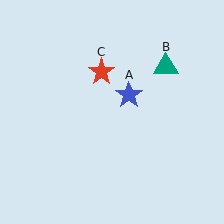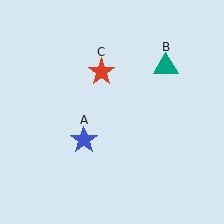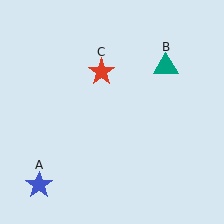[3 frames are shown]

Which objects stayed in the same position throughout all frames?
Teal triangle (object B) and red star (object C) remained stationary.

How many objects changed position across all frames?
1 object changed position: blue star (object A).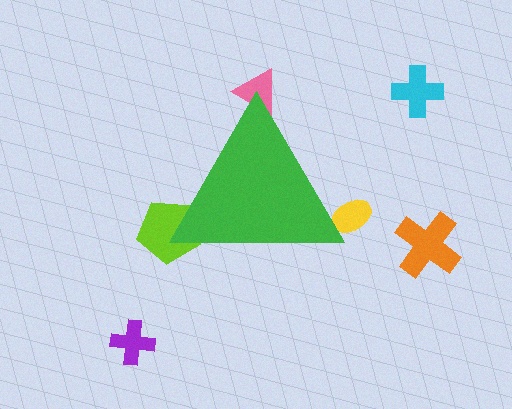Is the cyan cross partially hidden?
No, the cyan cross is fully visible.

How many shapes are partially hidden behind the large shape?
3 shapes are partially hidden.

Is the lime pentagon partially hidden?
Yes, the lime pentagon is partially hidden behind the green triangle.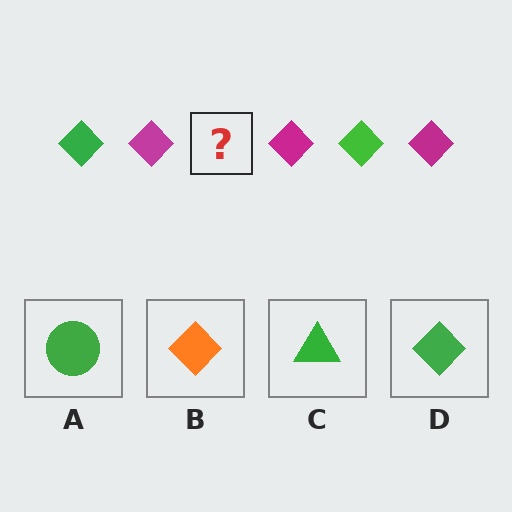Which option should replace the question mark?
Option D.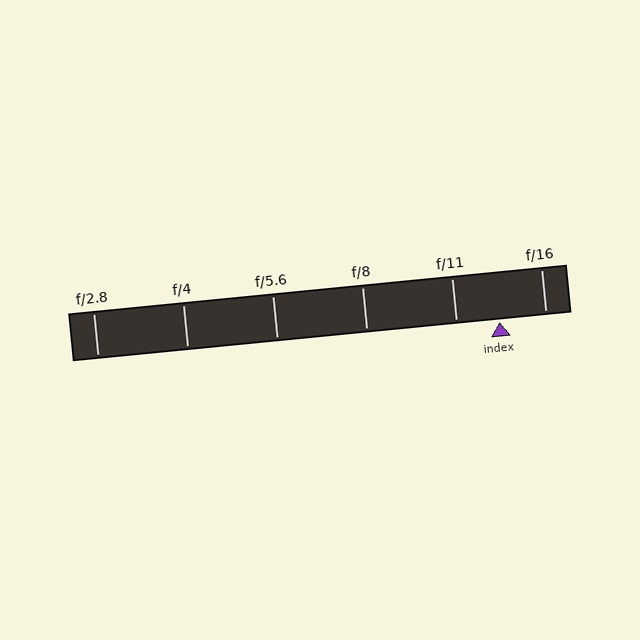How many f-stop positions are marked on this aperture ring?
There are 6 f-stop positions marked.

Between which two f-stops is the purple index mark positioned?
The index mark is between f/11 and f/16.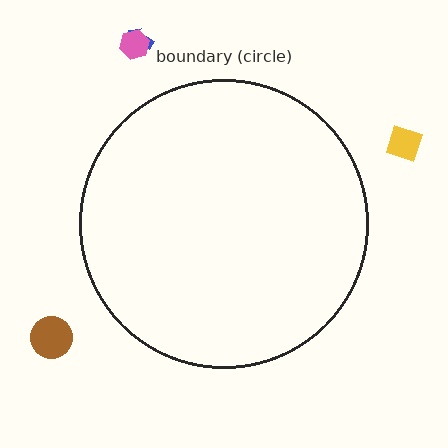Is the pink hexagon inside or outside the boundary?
Outside.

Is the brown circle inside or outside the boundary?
Outside.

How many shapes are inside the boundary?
0 inside, 4 outside.